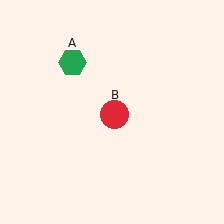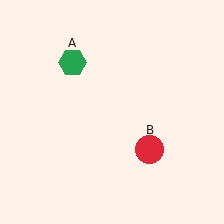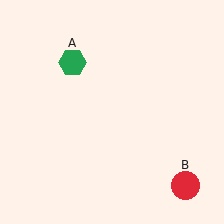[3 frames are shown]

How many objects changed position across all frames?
1 object changed position: red circle (object B).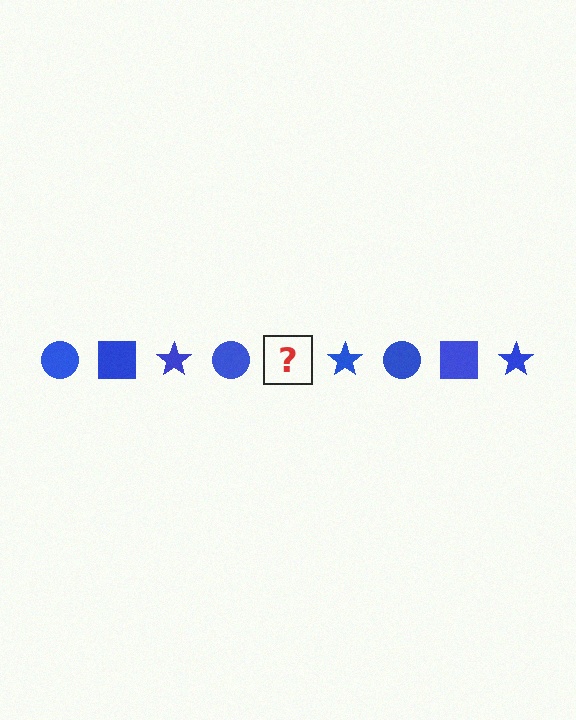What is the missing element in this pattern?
The missing element is a blue square.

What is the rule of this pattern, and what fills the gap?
The rule is that the pattern cycles through circle, square, star shapes in blue. The gap should be filled with a blue square.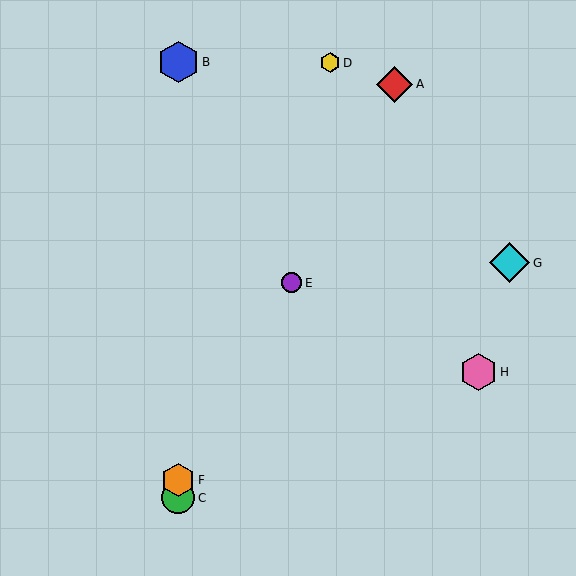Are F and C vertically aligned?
Yes, both are at x≈178.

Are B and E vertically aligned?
No, B is at x≈178 and E is at x≈291.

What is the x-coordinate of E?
Object E is at x≈291.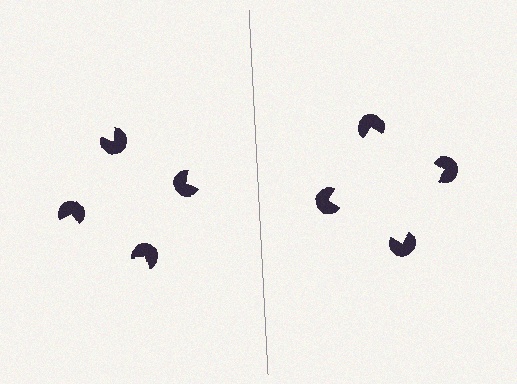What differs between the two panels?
The pac-man discs are positioned identically on both sides; only the wedge orientations differ. On the right they align to a square; on the left they are misaligned.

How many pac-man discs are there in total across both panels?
8 — 4 on each side.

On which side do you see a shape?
An illusory square appears on the right side. On the left side the wedge cuts are rotated, so no coherent shape forms.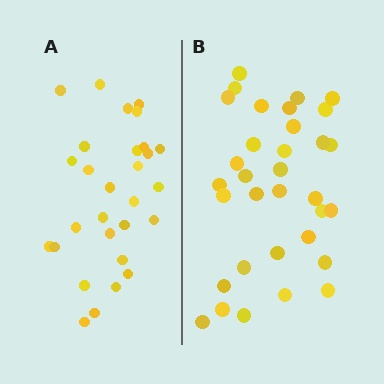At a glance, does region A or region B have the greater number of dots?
Region B (the right region) has more dots.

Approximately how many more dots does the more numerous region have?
Region B has about 4 more dots than region A.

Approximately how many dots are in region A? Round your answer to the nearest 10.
About 30 dots. (The exact count is 29, which rounds to 30.)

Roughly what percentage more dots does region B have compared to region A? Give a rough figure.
About 15% more.